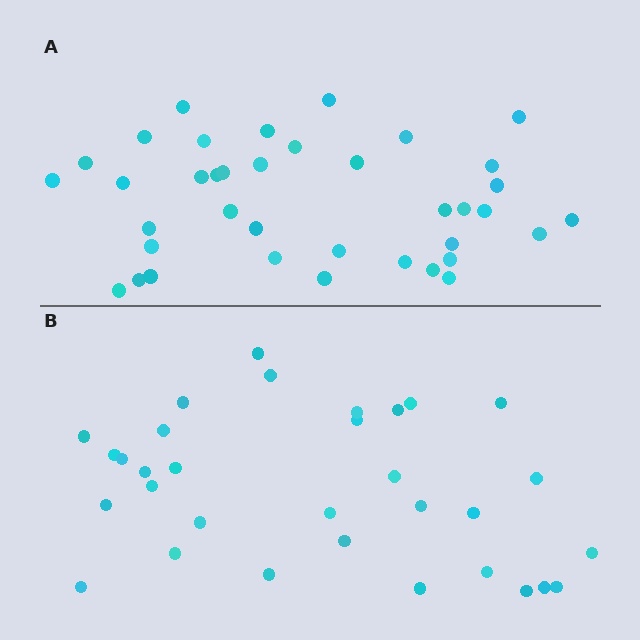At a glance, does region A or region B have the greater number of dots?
Region A (the top region) has more dots.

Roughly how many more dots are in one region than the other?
Region A has about 6 more dots than region B.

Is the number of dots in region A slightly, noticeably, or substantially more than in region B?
Region A has only slightly more — the two regions are fairly close. The ratio is roughly 1.2 to 1.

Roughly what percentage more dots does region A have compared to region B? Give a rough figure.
About 20% more.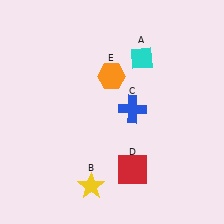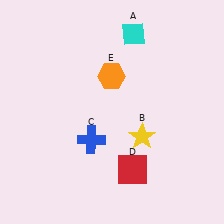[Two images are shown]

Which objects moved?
The objects that moved are: the cyan diamond (A), the yellow star (B), the blue cross (C).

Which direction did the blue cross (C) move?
The blue cross (C) moved left.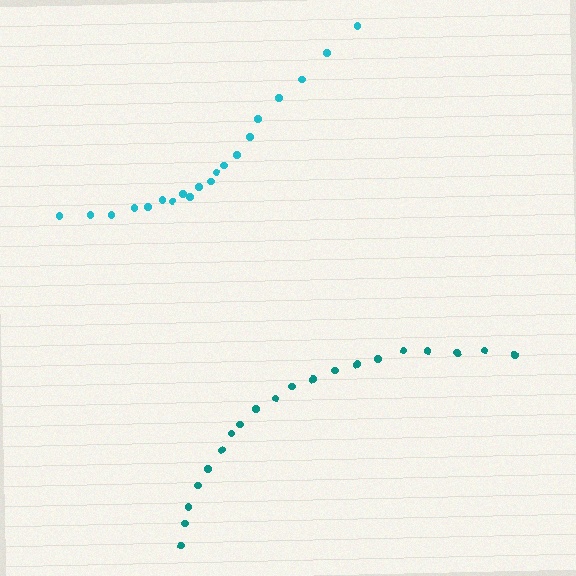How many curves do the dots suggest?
There are 2 distinct paths.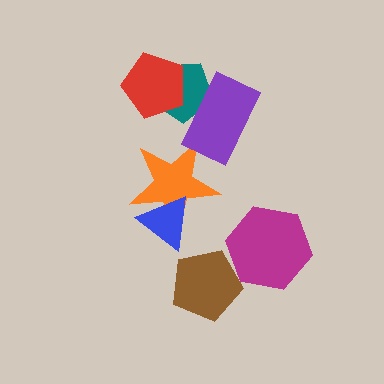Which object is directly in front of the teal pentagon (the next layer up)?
The red pentagon is directly in front of the teal pentagon.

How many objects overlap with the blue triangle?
1 object overlaps with the blue triangle.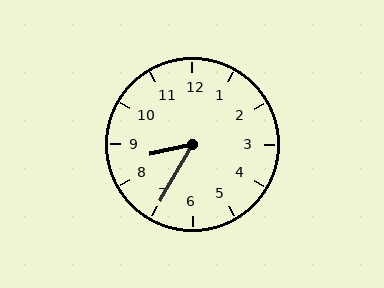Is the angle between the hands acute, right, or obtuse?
It is acute.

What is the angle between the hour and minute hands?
Approximately 48 degrees.